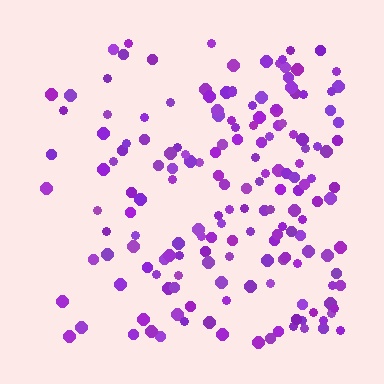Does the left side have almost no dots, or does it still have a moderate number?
Still a moderate number, just noticeably fewer than the right.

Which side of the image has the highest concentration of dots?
The right.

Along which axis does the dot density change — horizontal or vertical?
Horizontal.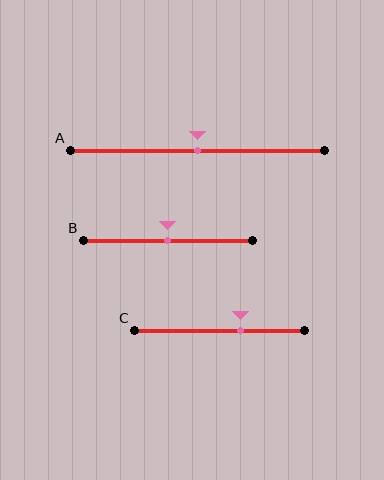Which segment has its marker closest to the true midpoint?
Segment A has its marker closest to the true midpoint.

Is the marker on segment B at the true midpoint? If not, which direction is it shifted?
Yes, the marker on segment B is at the true midpoint.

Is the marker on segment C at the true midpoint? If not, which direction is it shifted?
No, the marker on segment C is shifted to the right by about 12% of the segment length.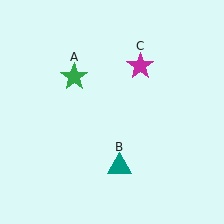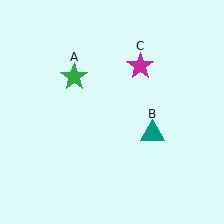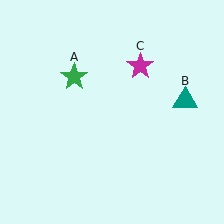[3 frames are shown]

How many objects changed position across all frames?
1 object changed position: teal triangle (object B).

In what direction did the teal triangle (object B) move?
The teal triangle (object B) moved up and to the right.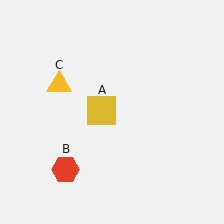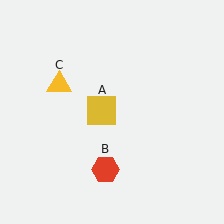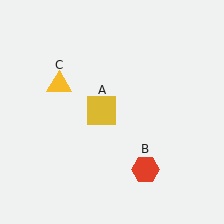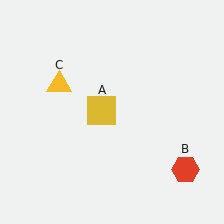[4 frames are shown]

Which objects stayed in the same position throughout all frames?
Yellow square (object A) and yellow triangle (object C) remained stationary.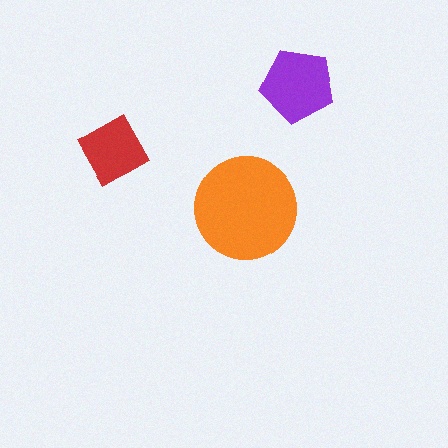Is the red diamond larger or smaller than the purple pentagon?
Smaller.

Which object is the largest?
The orange circle.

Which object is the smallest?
The red diamond.